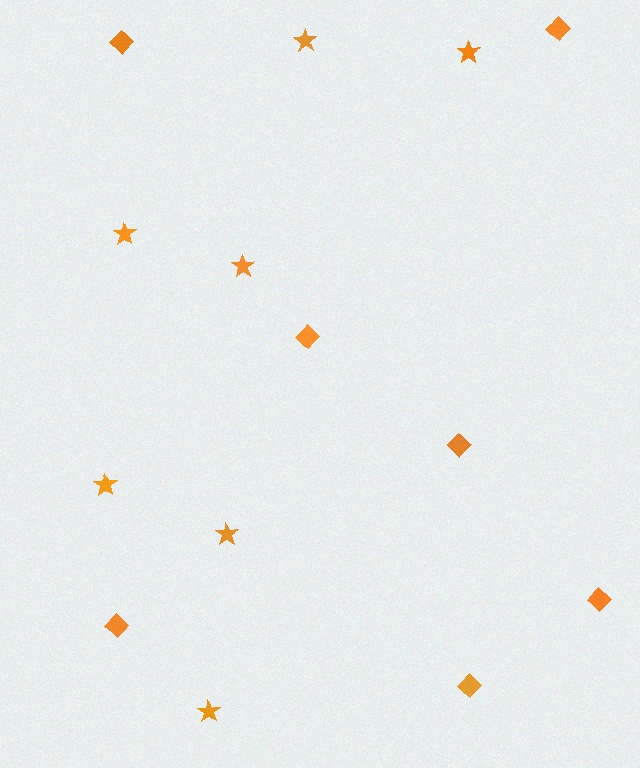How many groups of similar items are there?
There are 2 groups: one group of stars (7) and one group of diamonds (7).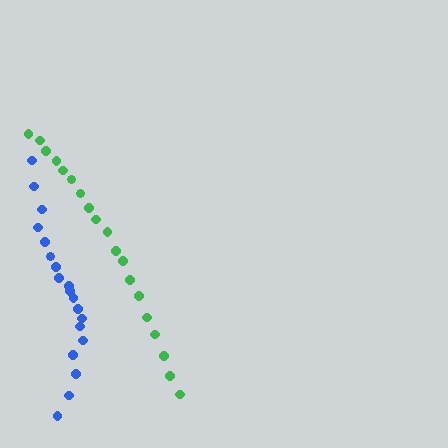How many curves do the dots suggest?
There are 2 distinct paths.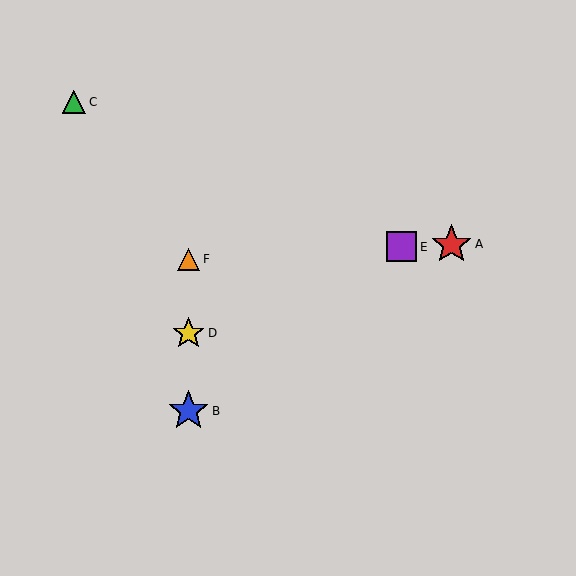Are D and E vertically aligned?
No, D is at x≈189 and E is at x≈402.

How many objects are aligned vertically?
3 objects (B, D, F) are aligned vertically.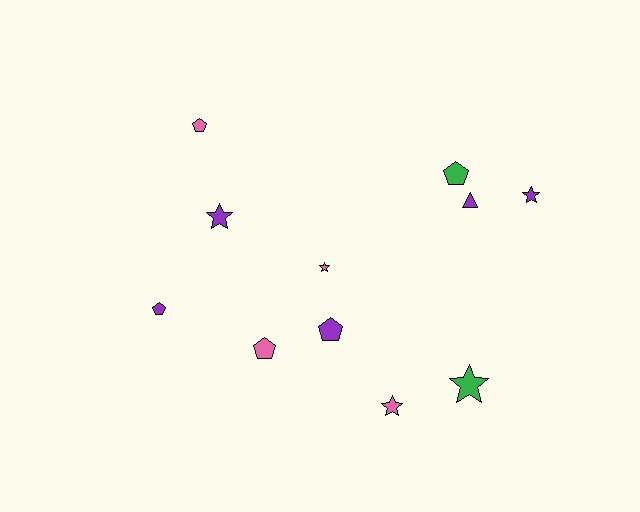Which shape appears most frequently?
Pentagon, with 5 objects.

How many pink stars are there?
There are 2 pink stars.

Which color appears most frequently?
Purple, with 5 objects.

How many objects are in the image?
There are 11 objects.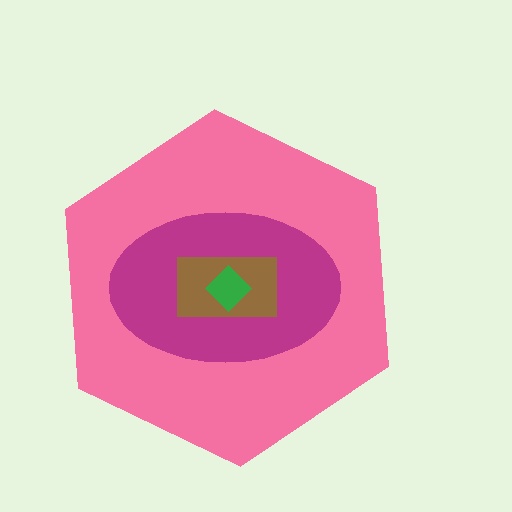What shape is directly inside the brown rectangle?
The green diamond.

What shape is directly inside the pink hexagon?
The magenta ellipse.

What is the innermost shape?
The green diamond.